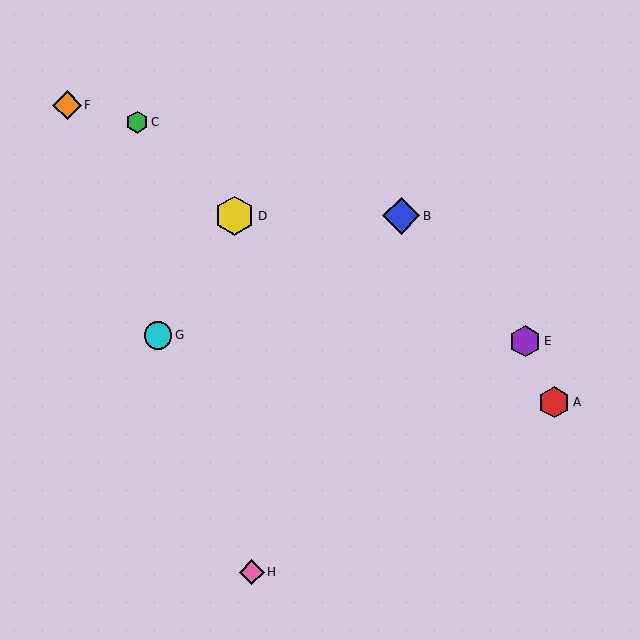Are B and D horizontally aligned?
Yes, both are at y≈216.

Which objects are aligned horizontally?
Objects B, D are aligned horizontally.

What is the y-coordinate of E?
Object E is at y≈341.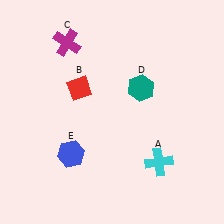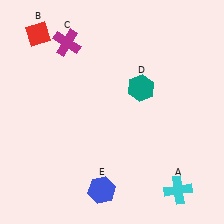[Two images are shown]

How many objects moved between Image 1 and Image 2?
3 objects moved between the two images.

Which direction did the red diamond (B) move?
The red diamond (B) moved up.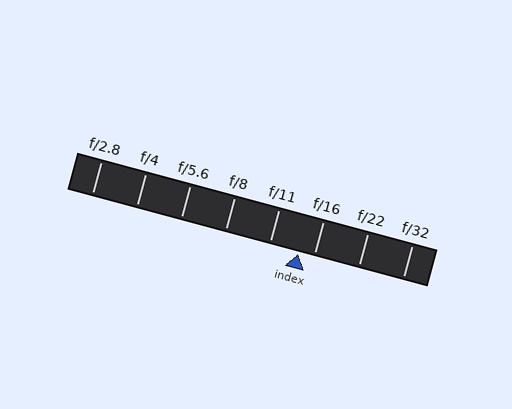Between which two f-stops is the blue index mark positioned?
The index mark is between f/11 and f/16.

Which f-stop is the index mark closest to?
The index mark is closest to f/16.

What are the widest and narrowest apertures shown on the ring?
The widest aperture shown is f/2.8 and the narrowest is f/32.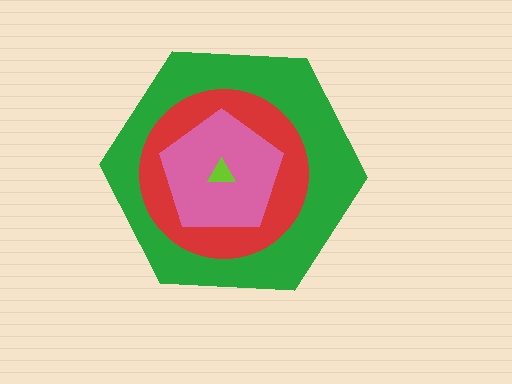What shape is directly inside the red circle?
The pink pentagon.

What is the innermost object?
The lime triangle.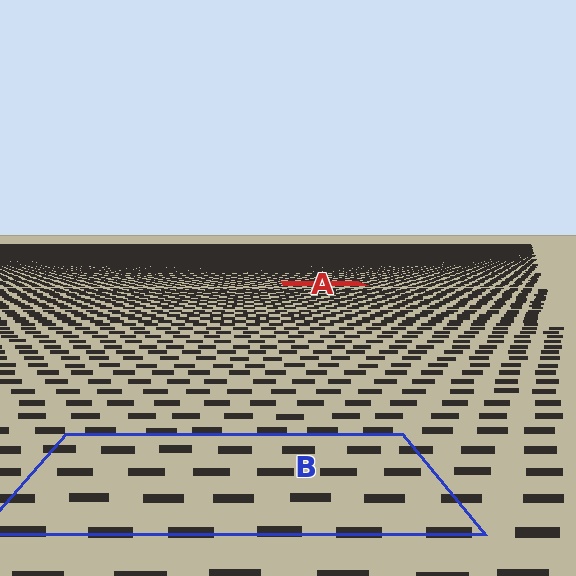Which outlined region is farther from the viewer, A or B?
Region A is farther from the viewer — the texture elements inside it appear smaller and more densely packed.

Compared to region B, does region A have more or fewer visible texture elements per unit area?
Region A has more texture elements per unit area — they are packed more densely because it is farther away.